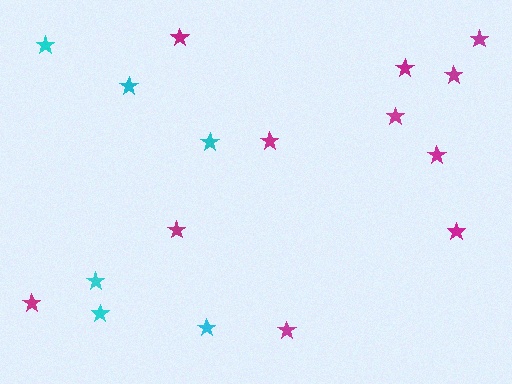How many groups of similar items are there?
There are 2 groups: one group of cyan stars (6) and one group of magenta stars (11).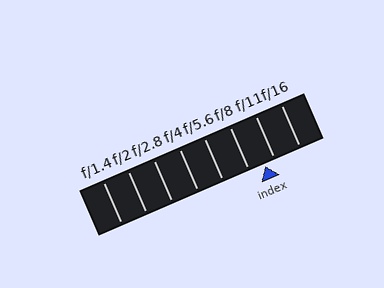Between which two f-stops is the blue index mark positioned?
The index mark is between f/8 and f/11.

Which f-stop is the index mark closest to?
The index mark is closest to f/11.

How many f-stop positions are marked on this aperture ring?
There are 8 f-stop positions marked.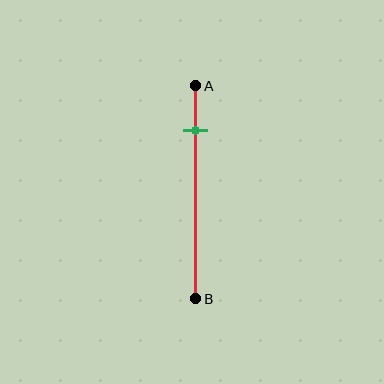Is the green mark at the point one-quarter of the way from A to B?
No, the mark is at about 20% from A, not at the 25% one-quarter point.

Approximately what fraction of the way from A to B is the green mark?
The green mark is approximately 20% of the way from A to B.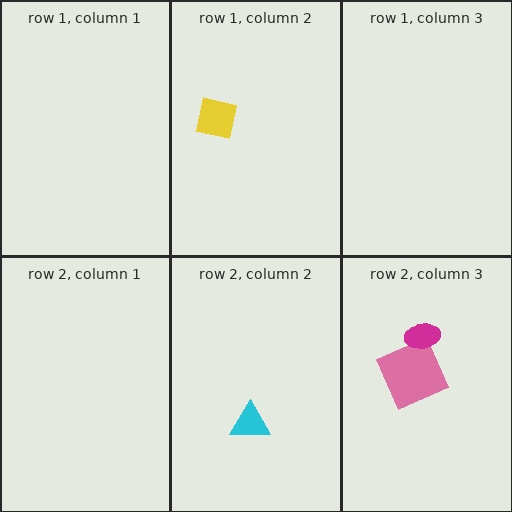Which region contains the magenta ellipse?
The row 2, column 3 region.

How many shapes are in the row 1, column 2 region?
1.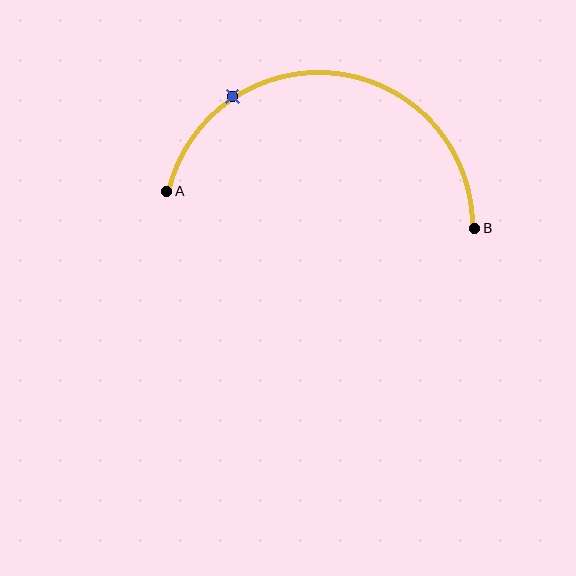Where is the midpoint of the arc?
The arc midpoint is the point on the curve farthest from the straight line joining A and B. It sits above that line.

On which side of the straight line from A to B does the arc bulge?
The arc bulges above the straight line connecting A and B.